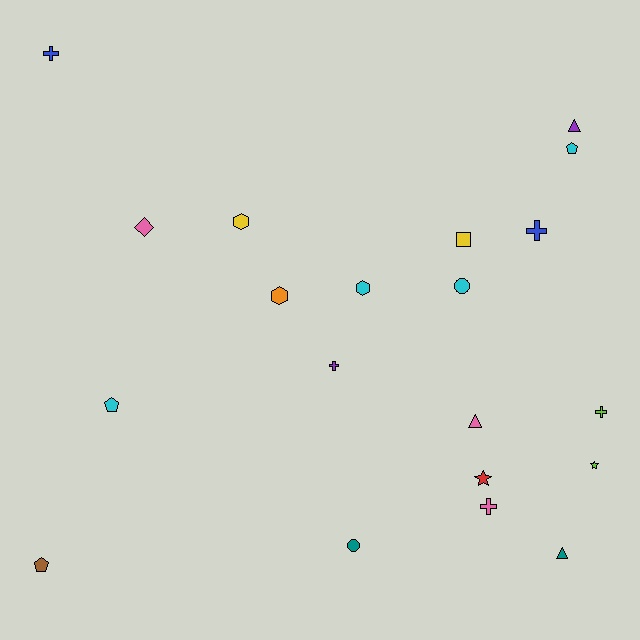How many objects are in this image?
There are 20 objects.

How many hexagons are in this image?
There are 3 hexagons.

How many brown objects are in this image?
There is 1 brown object.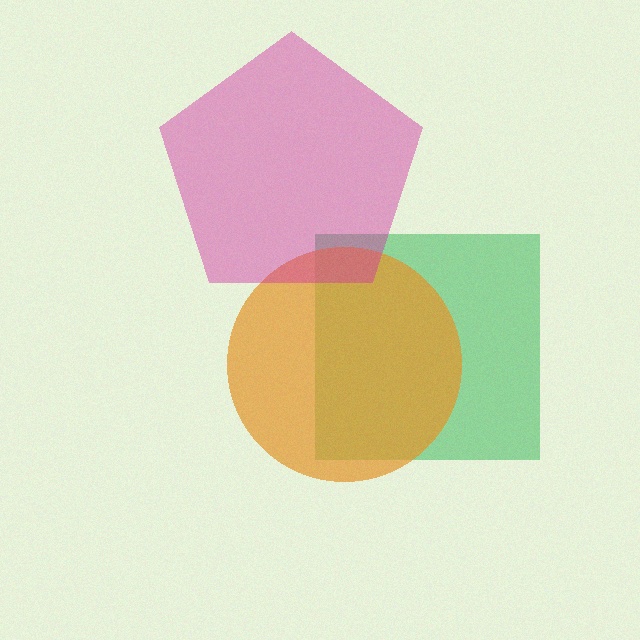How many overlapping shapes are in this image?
There are 3 overlapping shapes in the image.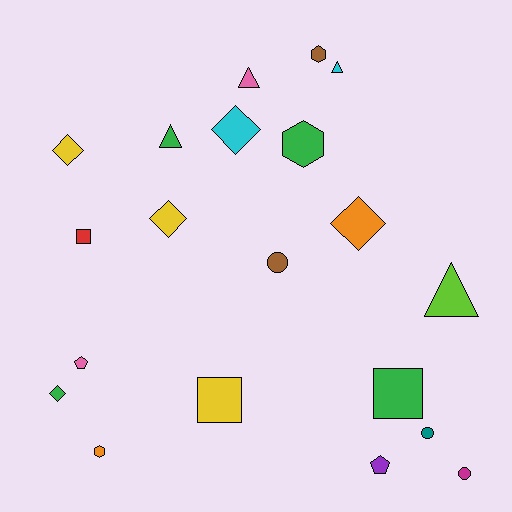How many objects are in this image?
There are 20 objects.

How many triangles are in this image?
There are 4 triangles.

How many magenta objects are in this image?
There is 1 magenta object.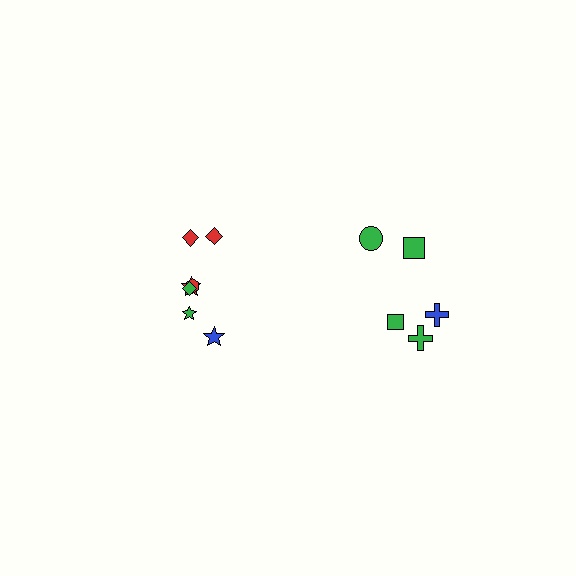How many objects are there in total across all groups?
There are 12 objects.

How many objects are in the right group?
There are 5 objects.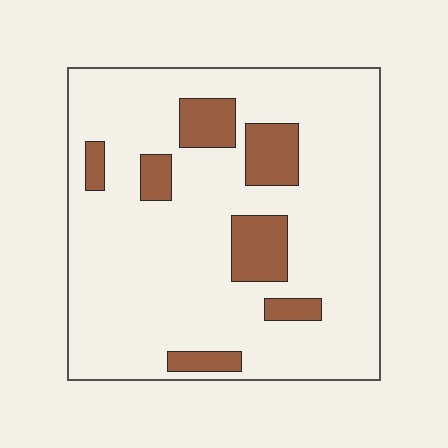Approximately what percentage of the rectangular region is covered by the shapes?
Approximately 15%.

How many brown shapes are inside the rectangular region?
7.